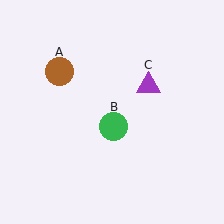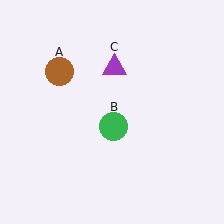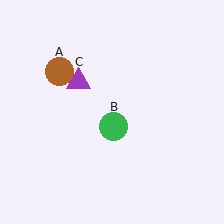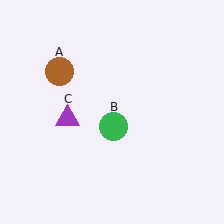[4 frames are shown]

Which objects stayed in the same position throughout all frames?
Brown circle (object A) and green circle (object B) remained stationary.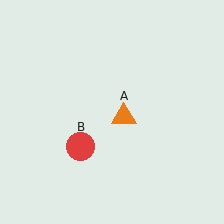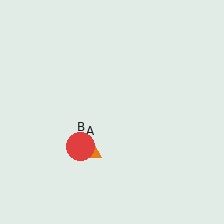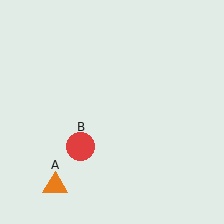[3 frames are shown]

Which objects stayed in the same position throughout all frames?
Red circle (object B) remained stationary.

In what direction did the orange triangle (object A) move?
The orange triangle (object A) moved down and to the left.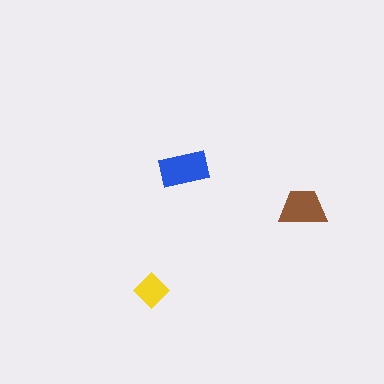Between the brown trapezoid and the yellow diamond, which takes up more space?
The brown trapezoid.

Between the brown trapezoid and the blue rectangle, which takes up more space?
The blue rectangle.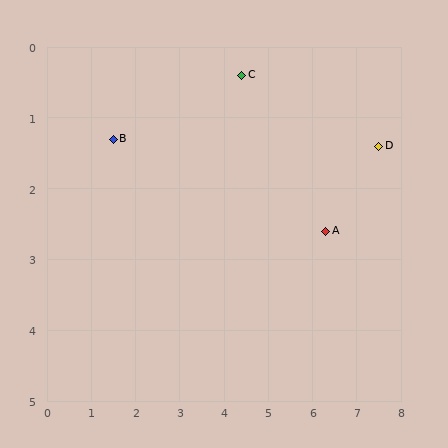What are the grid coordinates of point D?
Point D is at approximately (7.5, 1.4).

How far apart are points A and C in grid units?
Points A and C are about 2.9 grid units apart.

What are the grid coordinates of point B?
Point B is at approximately (1.5, 1.3).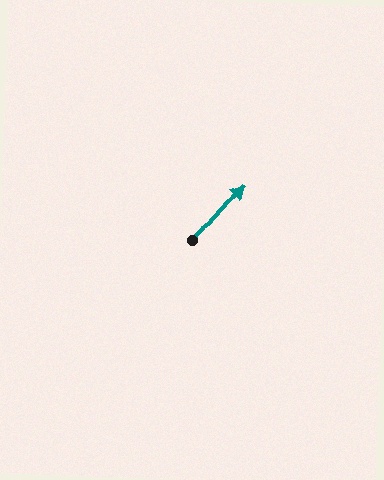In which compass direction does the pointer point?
Northeast.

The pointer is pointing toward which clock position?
Roughly 1 o'clock.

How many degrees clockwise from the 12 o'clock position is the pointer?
Approximately 42 degrees.